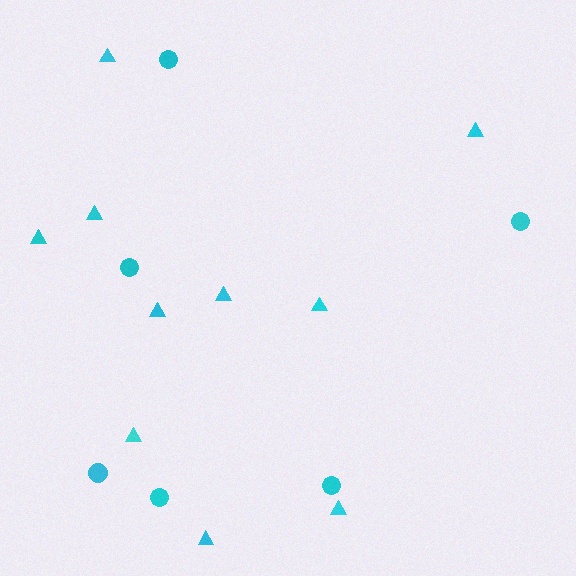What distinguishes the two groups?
There are 2 groups: one group of triangles (10) and one group of circles (6).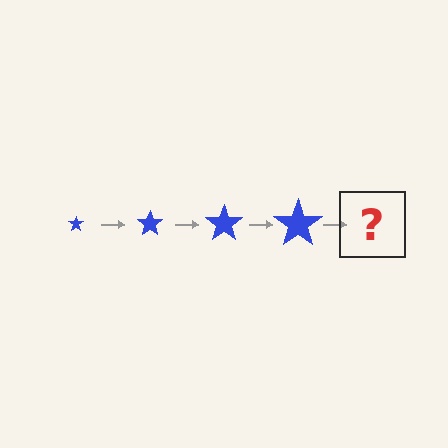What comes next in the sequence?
The next element should be a blue star, larger than the previous one.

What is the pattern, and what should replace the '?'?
The pattern is that the star gets progressively larger each step. The '?' should be a blue star, larger than the previous one.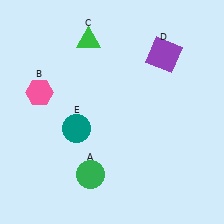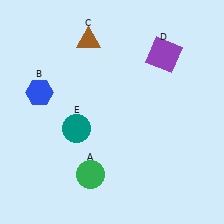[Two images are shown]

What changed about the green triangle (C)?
In Image 1, C is green. In Image 2, it changed to brown.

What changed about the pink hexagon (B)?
In Image 1, B is pink. In Image 2, it changed to blue.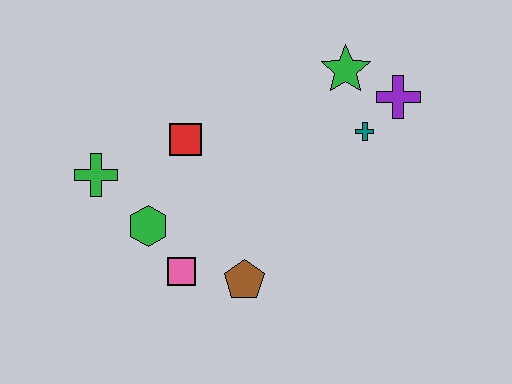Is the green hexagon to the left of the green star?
Yes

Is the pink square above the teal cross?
No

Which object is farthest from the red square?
The purple cross is farthest from the red square.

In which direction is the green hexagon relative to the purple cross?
The green hexagon is to the left of the purple cross.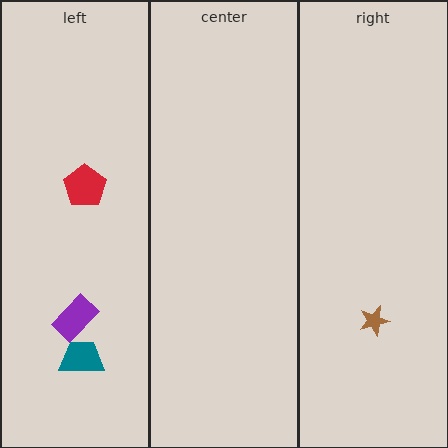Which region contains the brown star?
The right region.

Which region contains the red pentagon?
The left region.